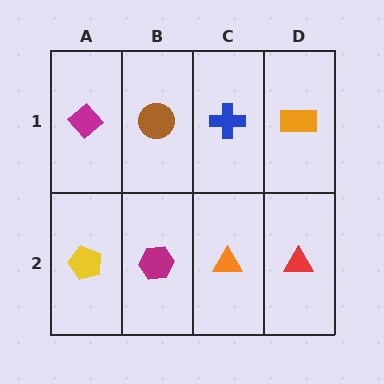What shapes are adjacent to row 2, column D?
An orange rectangle (row 1, column D), an orange triangle (row 2, column C).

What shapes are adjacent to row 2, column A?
A magenta diamond (row 1, column A), a magenta hexagon (row 2, column B).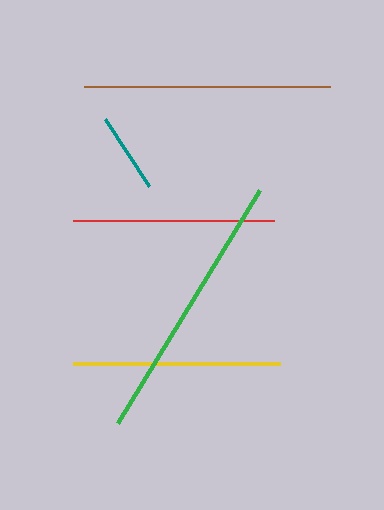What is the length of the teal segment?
The teal segment is approximately 79 pixels long.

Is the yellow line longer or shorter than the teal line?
The yellow line is longer than the teal line.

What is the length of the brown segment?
The brown segment is approximately 246 pixels long.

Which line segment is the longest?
The green line is the longest at approximately 273 pixels.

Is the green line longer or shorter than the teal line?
The green line is longer than the teal line.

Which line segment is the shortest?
The teal line is the shortest at approximately 79 pixels.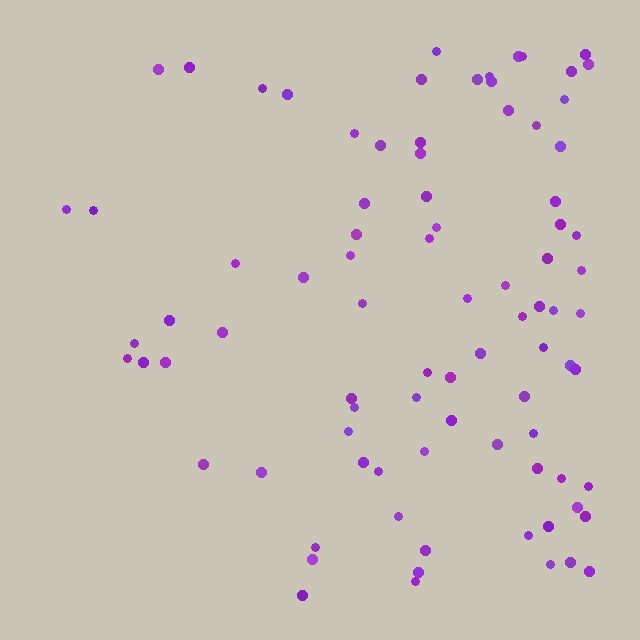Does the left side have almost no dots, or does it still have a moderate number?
Still a moderate number, just noticeably fewer than the right.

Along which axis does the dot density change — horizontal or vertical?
Horizontal.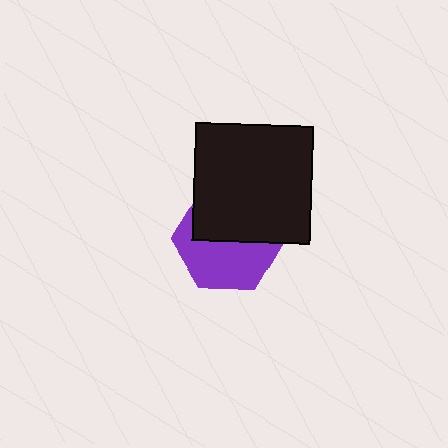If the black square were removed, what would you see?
You would see the complete purple hexagon.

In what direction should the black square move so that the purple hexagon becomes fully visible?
The black square should move up. That is the shortest direction to clear the overlap and leave the purple hexagon fully visible.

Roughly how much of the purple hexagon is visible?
About half of it is visible (roughly 52%).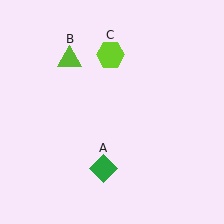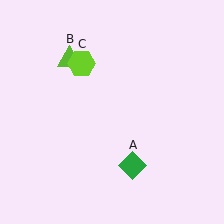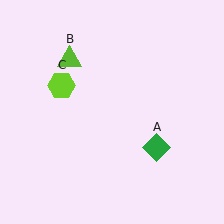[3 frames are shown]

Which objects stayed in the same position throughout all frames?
Lime triangle (object B) remained stationary.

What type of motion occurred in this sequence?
The green diamond (object A), lime hexagon (object C) rotated counterclockwise around the center of the scene.